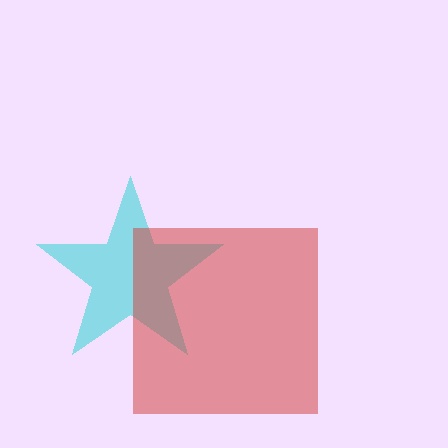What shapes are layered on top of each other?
The layered shapes are: a cyan star, a red square.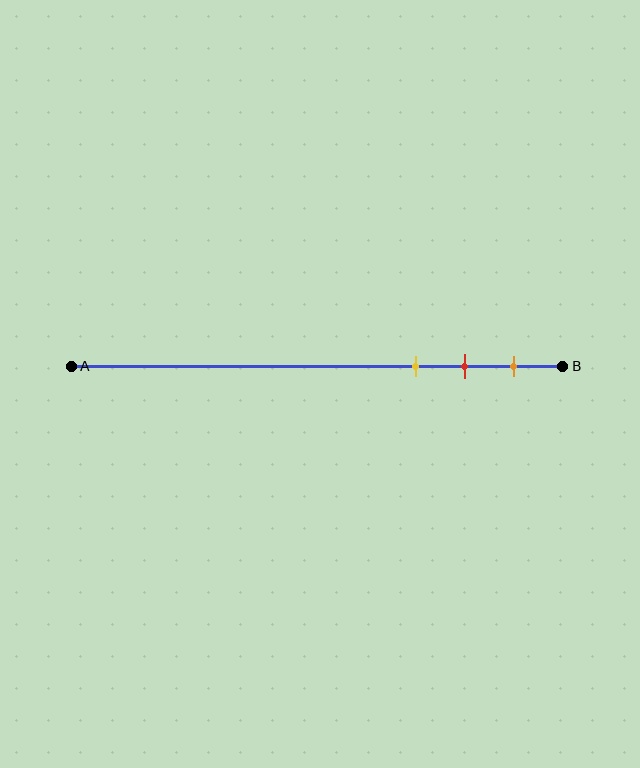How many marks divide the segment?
There are 3 marks dividing the segment.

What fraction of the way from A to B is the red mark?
The red mark is approximately 80% (0.8) of the way from A to B.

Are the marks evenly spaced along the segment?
Yes, the marks are approximately evenly spaced.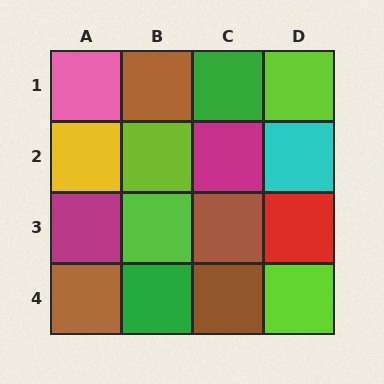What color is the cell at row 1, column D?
Lime.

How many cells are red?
1 cell is red.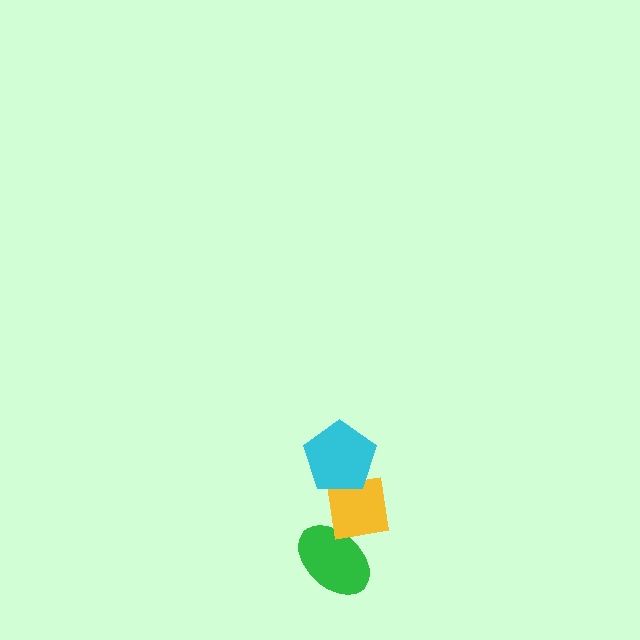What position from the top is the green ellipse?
The green ellipse is 3rd from the top.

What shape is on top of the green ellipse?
The yellow square is on top of the green ellipse.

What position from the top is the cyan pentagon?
The cyan pentagon is 1st from the top.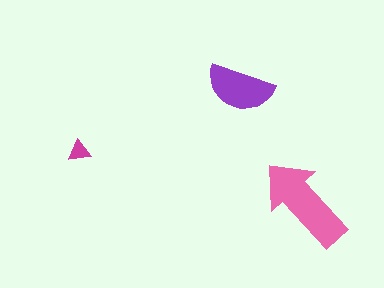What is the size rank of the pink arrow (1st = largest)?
1st.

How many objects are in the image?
There are 3 objects in the image.